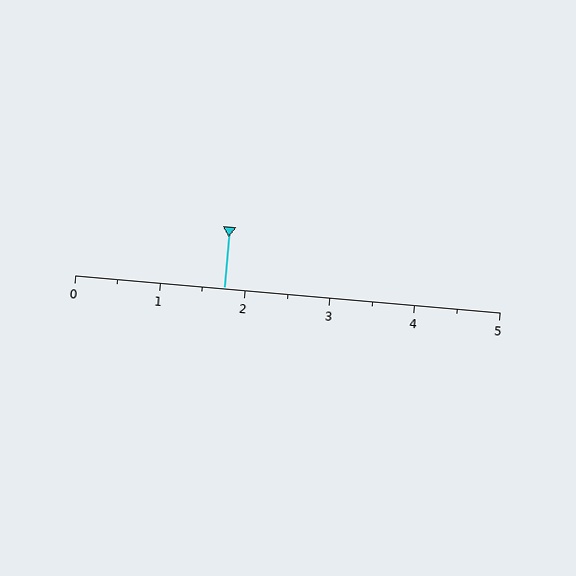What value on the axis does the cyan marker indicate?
The marker indicates approximately 1.8.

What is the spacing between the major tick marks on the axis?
The major ticks are spaced 1 apart.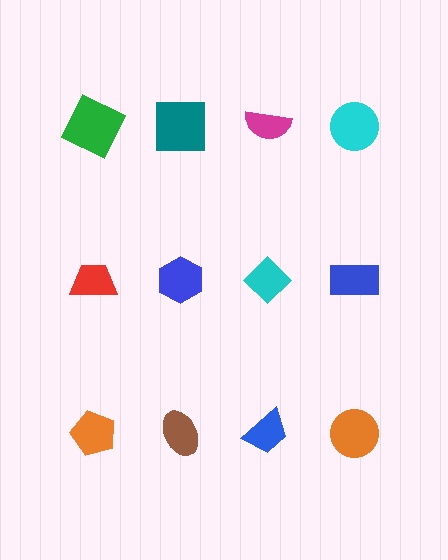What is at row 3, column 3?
A blue trapezoid.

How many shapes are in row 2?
4 shapes.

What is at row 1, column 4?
A cyan circle.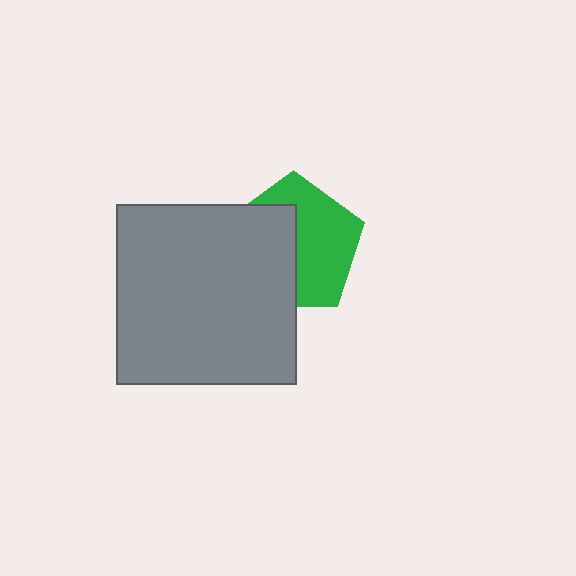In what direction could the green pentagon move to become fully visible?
The green pentagon could move right. That would shift it out from behind the gray square entirely.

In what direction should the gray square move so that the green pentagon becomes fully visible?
The gray square should move left. That is the shortest direction to clear the overlap and leave the green pentagon fully visible.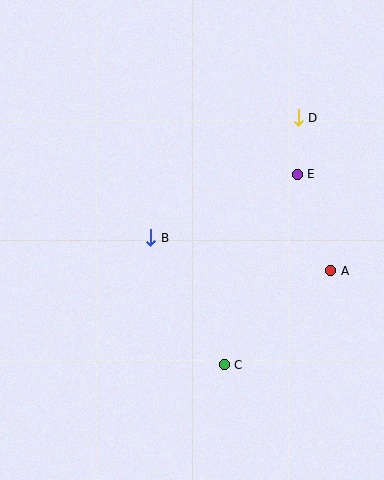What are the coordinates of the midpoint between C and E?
The midpoint between C and E is at (261, 270).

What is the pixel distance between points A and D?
The distance between A and D is 156 pixels.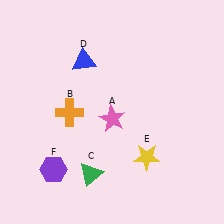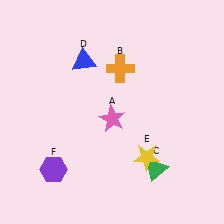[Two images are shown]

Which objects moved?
The objects that moved are: the orange cross (B), the green triangle (C).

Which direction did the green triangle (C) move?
The green triangle (C) moved right.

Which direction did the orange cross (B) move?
The orange cross (B) moved right.